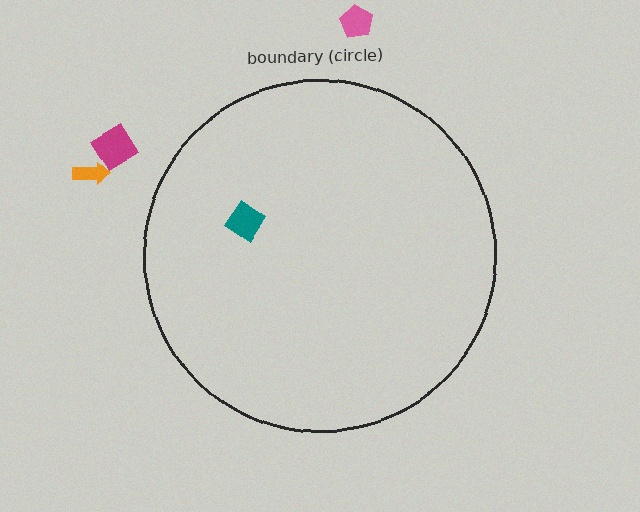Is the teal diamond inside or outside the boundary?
Inside.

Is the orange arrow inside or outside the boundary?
Outside.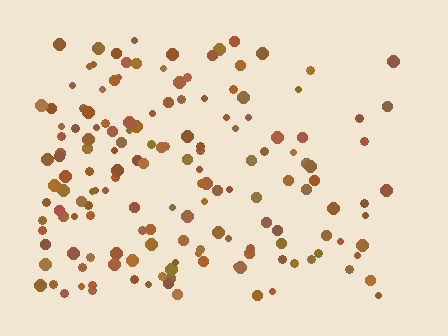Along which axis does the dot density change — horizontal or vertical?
Horizontal.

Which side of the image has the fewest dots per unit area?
The right.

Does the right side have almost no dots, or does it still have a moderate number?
Still a moderate number, just noticeably fewer than the left.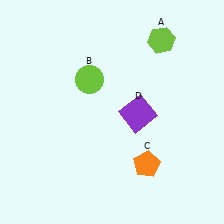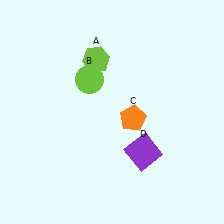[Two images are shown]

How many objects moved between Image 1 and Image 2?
3 objects moved between the two images.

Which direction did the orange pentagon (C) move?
The orange pentagon (C) moved up.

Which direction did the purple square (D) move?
The purple square (D) moved down.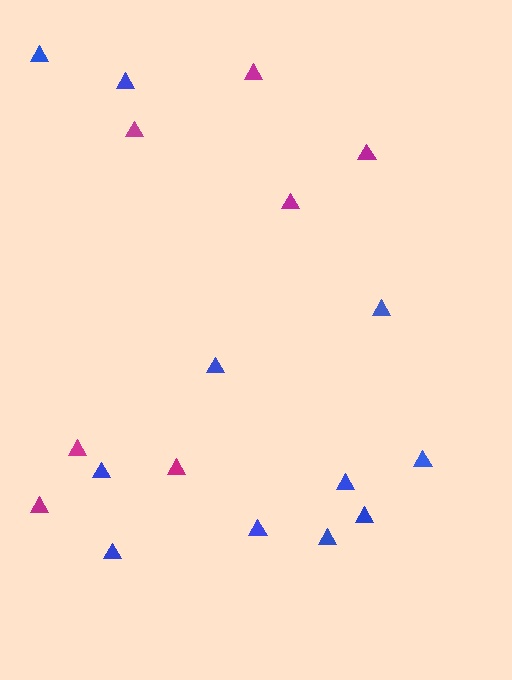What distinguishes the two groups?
There are 2 groups: one group of magenta triangles (7) and one group of blue triangles (11).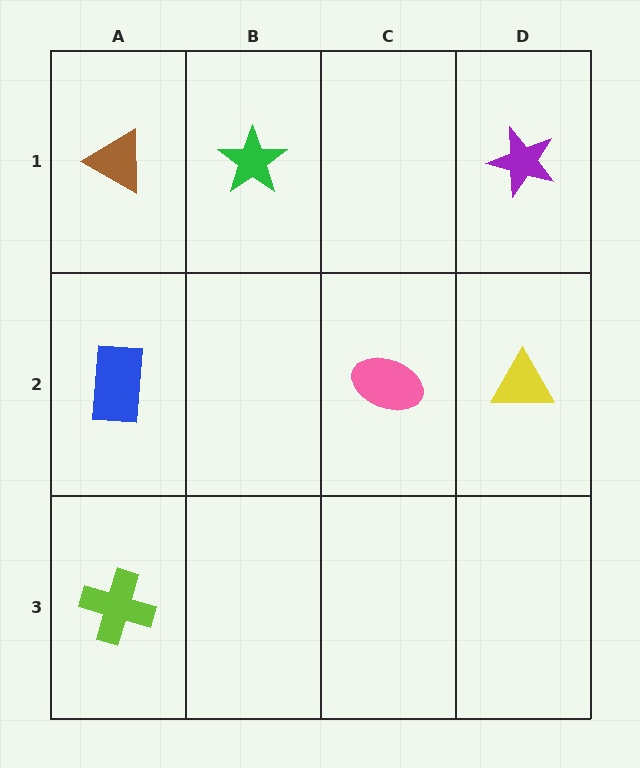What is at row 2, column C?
A pink ellipse.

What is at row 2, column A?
A blue rectangle.